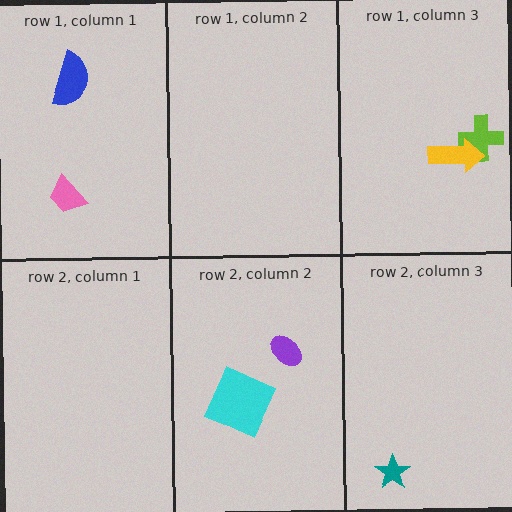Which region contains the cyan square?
The row 2, column 2 region.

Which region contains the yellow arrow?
The row 1, column 3 region.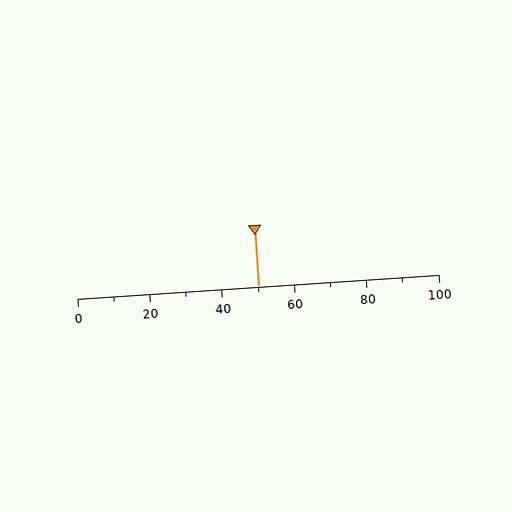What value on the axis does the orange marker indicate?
The marker indicates approximately 50.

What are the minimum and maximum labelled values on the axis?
The axis runs from 0 to 100.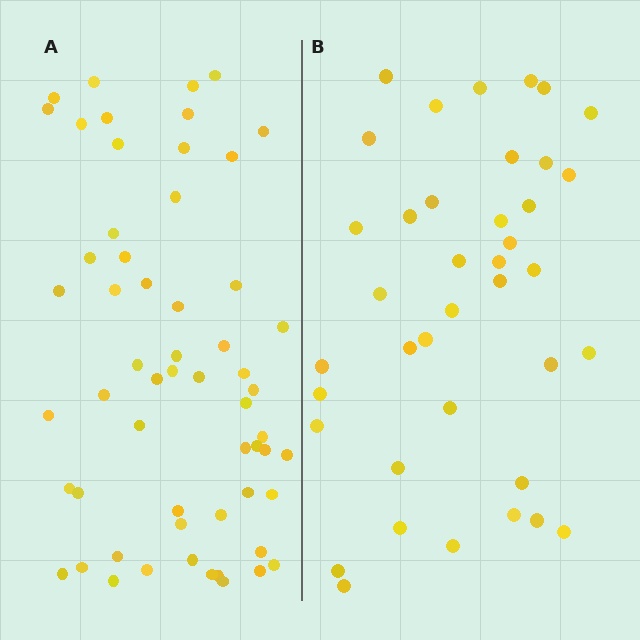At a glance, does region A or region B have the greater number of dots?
Region A (the left region) has more dots.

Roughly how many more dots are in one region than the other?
Region A has approximately 20 more dots than region B.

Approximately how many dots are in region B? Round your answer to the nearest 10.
About 40 dots. (The exact count is 39, which rounds to 40.)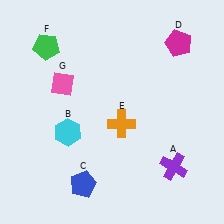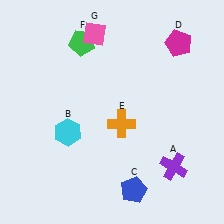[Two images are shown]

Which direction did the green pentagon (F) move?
The green pentagon (F) moved right.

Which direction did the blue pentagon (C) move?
The blue pentagon (C) moved right.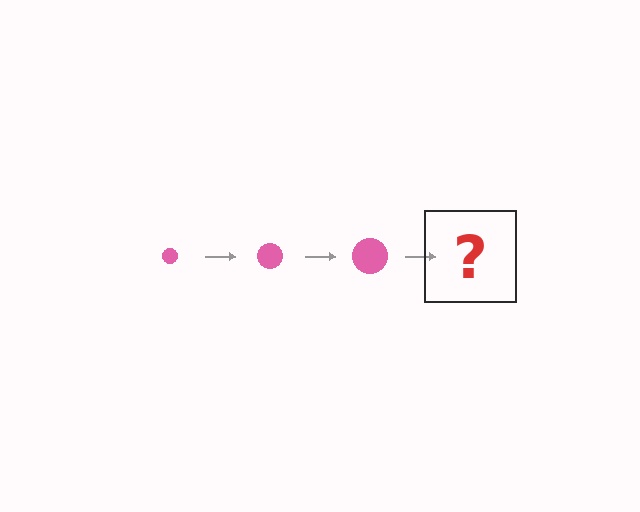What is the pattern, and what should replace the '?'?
The pattern is that the circle gets progressively larger each step. The '?' should be a pink circle, larger than the previous one.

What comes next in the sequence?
The next element should be a pink circle, larger than the previous one.